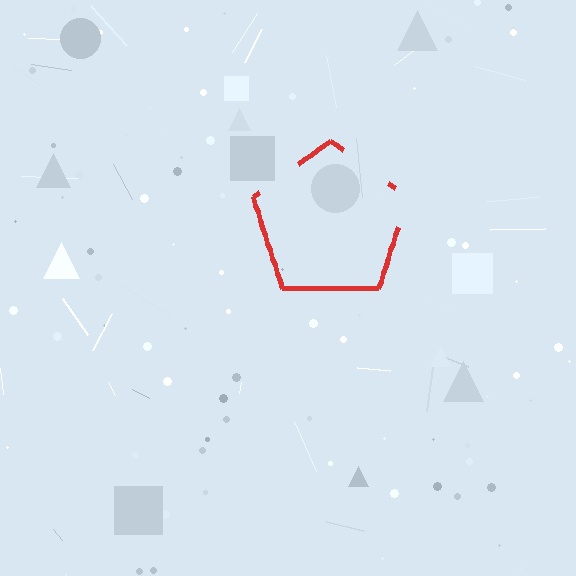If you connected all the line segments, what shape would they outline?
They would outline a pentagon.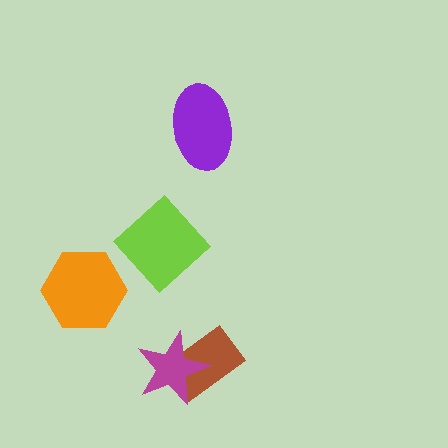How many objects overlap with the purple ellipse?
0 objects overlap with the purple ellipse.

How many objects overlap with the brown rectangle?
1 object overlaps with the brown rectangle.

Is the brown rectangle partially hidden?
Yes, it is partially covered by another shape.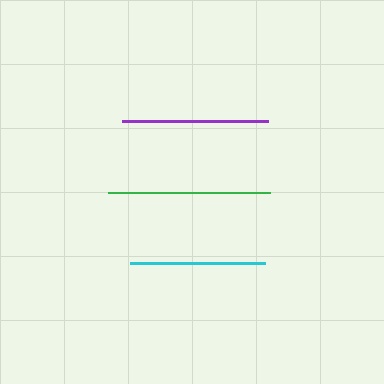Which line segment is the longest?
The green line is the longest at approximately 162 pixels.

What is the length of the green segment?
The green segment is approximately 162 pixels long.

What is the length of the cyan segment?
The cyan segment is approximately 135 pixels long.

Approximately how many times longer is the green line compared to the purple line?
The green line is approximately 1.1 times the length of the purple line.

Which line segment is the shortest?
The cyan line is the shortest at approximately 135 pixels.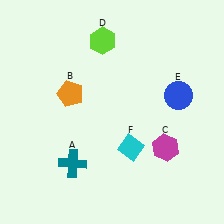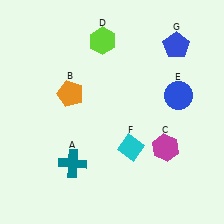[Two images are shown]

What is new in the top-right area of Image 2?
A blue pentagon (G) was added in the top-right area of Image 2.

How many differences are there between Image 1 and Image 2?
There is 1 difference between the two images.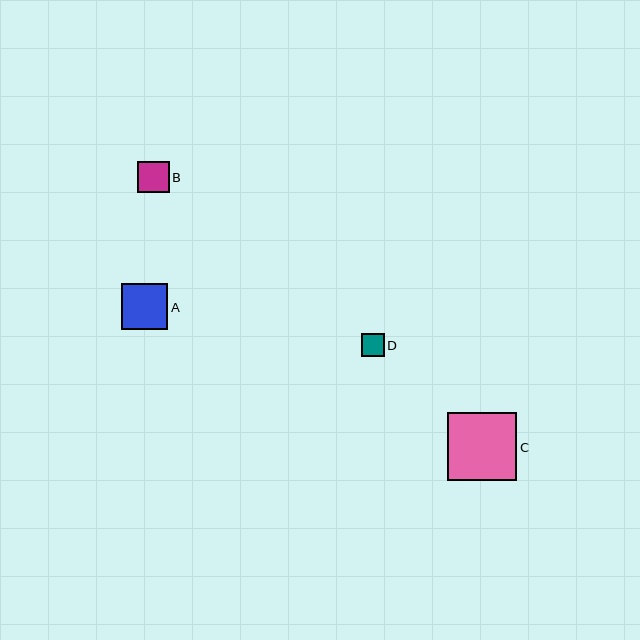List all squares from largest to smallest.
From largest to smallest: C, A, B, D.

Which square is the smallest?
Square D is the smallest with a size of approximately 23 pixels.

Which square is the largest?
Square C is the largest with a size of approximately 69 pixels.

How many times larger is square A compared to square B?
Square A is approximately 1.5 times the size of square B.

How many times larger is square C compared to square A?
Square C is approximately 1.5 times the size of square A.